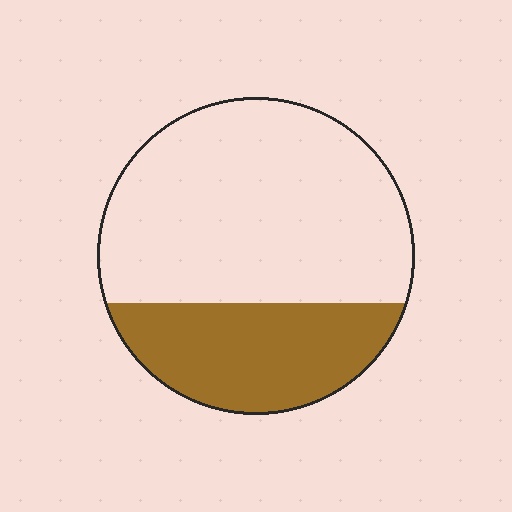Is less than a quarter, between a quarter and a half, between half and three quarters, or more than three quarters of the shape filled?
Between a quarter and a half.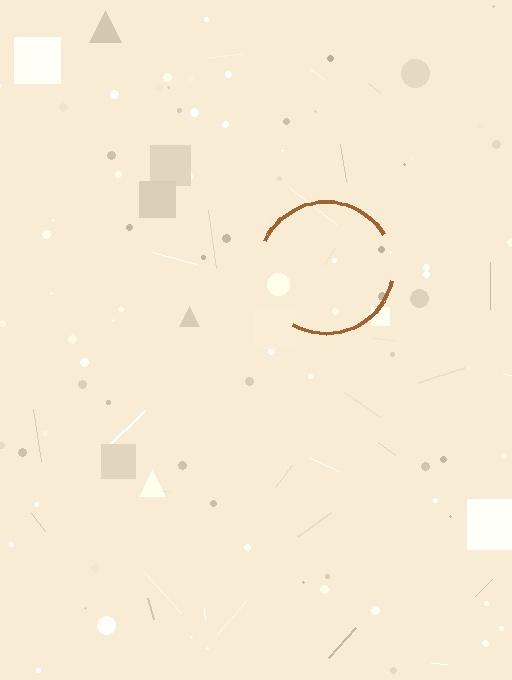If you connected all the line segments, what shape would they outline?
They would outline a circle.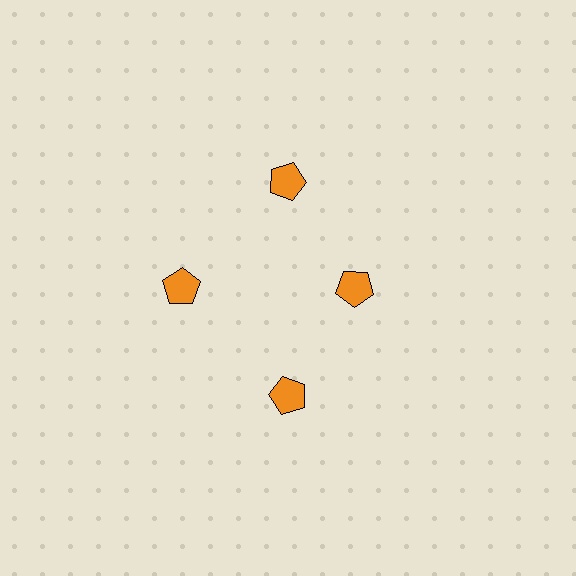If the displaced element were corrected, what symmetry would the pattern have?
It would have 4-fold rotational symmetry — the pattern would map onto itself every 90 degrees.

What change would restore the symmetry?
The symmetry would be restored by moving it outward, back onto the ring so that all 4 pentagons sit at equal angles and equal distance from the center.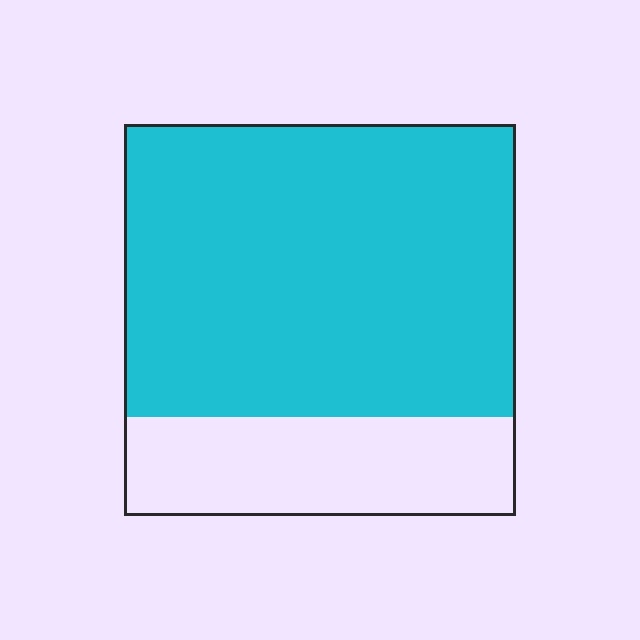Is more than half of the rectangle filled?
Yes.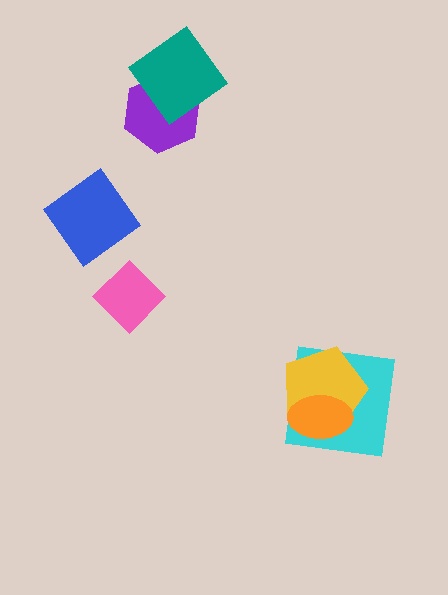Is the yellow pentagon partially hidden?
Yes, it is partially covered by another shape.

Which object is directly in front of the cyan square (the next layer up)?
The yellow pentagon is directly in front of the cyan square.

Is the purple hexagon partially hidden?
Yes, it is partially covered by another shape.